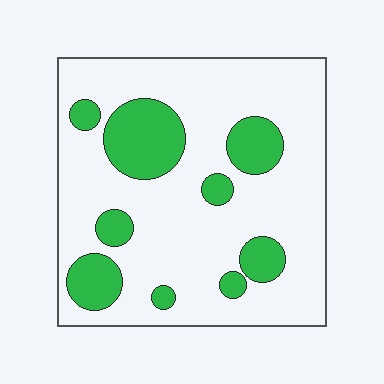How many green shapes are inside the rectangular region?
9.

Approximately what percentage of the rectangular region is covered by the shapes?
Approximately 20%.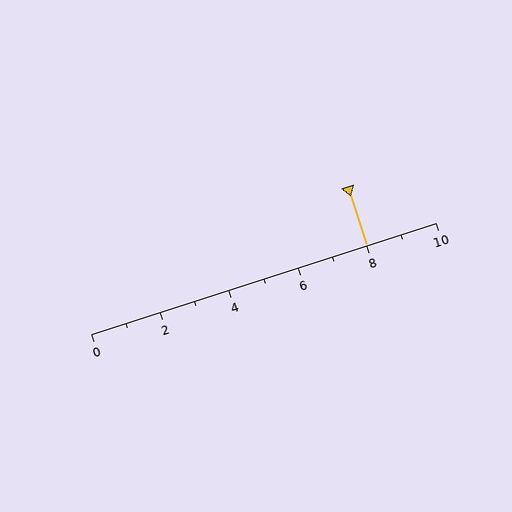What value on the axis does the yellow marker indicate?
The marker indicates approximately 8.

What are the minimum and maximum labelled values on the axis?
The axis runs from 0 to 10.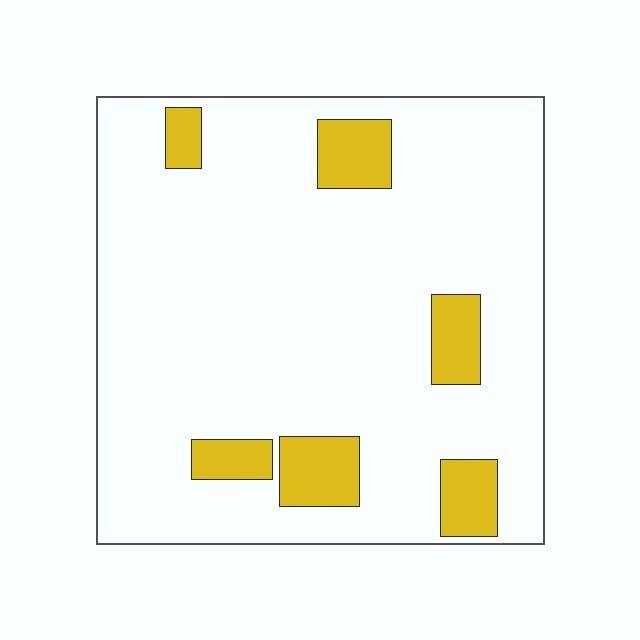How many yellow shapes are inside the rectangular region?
6.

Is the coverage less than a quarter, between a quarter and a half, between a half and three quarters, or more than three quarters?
Less than a quarter.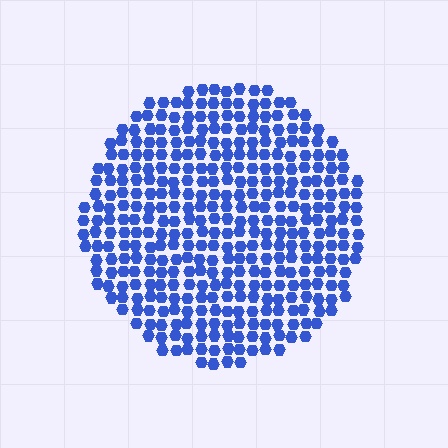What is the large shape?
The large shape is a circle.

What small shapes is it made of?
It is made of small hexagons.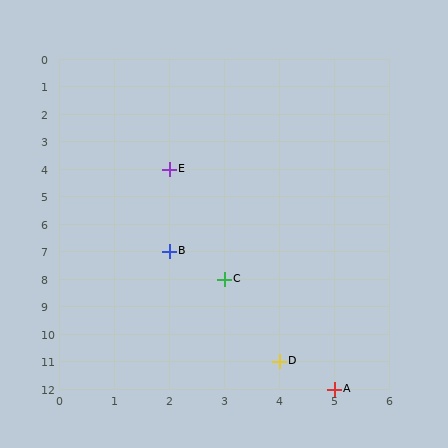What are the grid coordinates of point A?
Point A is at grid coordinates (5, 12).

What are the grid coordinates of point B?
Point B is at grid coordinates (2, 7).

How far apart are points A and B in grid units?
Points A and B are 3 columns and 5 rows apart (about 5.8 grid units diagonally).